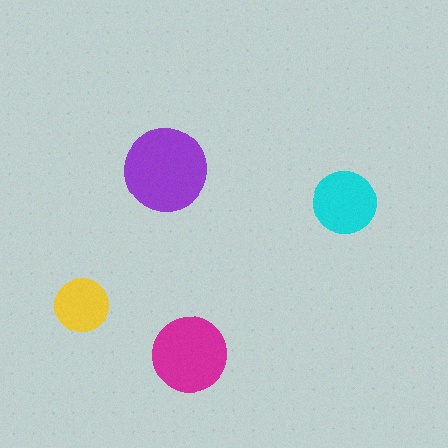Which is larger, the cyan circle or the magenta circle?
The magenta one.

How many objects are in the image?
There are 4 objects in the image.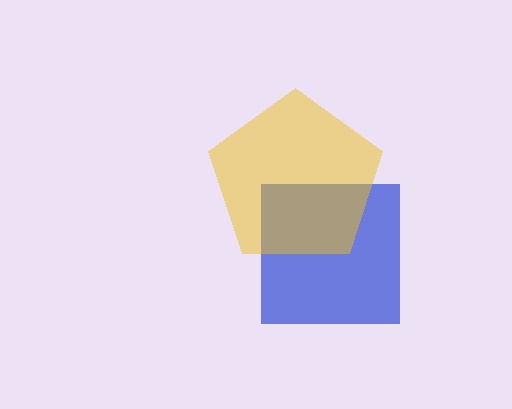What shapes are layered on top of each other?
The layered shapes are: a blue square, a yellow pentagon.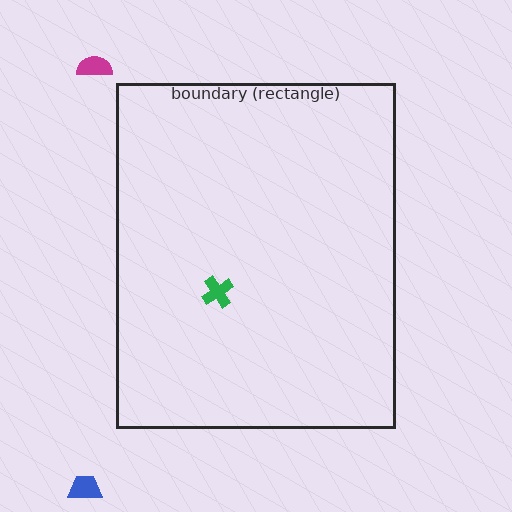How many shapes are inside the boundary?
1 inside, 2 outside.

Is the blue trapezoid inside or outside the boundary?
Outside.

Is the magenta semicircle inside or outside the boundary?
Outside.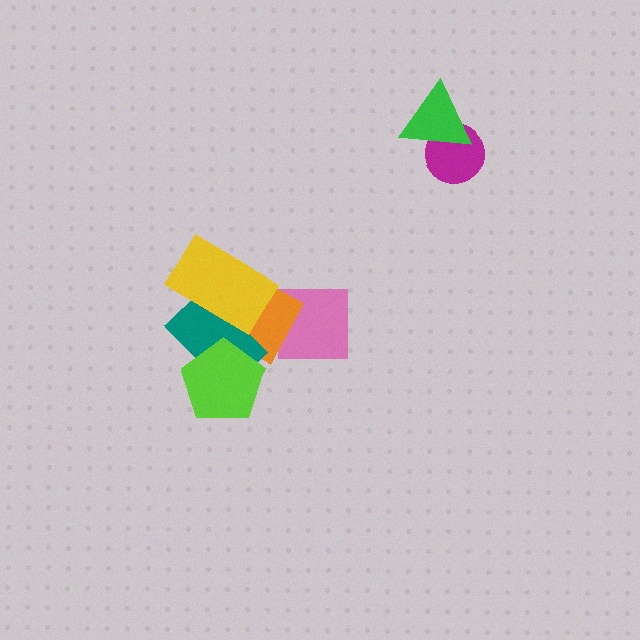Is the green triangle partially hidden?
No, no other shape covers it.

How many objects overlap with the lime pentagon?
2 objects overlap with the lime pentagon.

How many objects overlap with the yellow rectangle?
2 objects overlap with the yellow rectangle.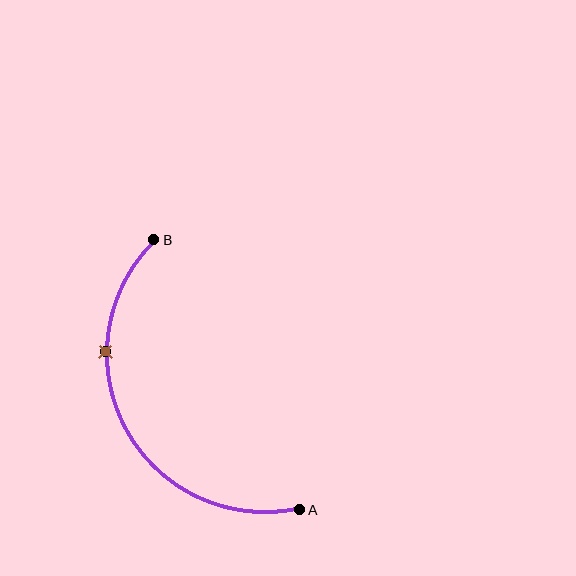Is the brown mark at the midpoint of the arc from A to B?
No. The brown mark lies on the arc but is closer to endpoint B. The arc midpoint would be at the point on the curve equidistant along the arc from both A and B.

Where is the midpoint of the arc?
The arc midpoint is the point on the curve farthest from the straight line joining A and B. It sits to the left of that line.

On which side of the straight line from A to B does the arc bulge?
The arc bulges to the left of the straight line connecting A and B.